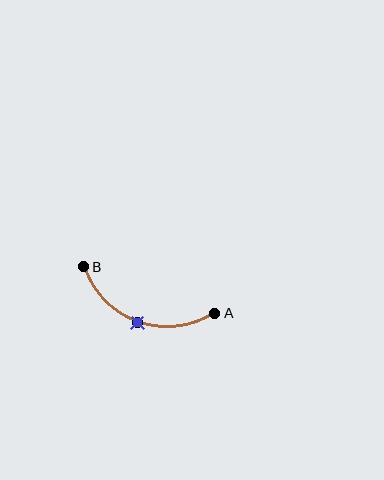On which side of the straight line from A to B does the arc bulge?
The arc bulges below the straight line connecting A and B.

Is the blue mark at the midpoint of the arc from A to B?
Yes. The blue mark lies on the arc at equal arc-length from both A and B — it is the arc midpoint.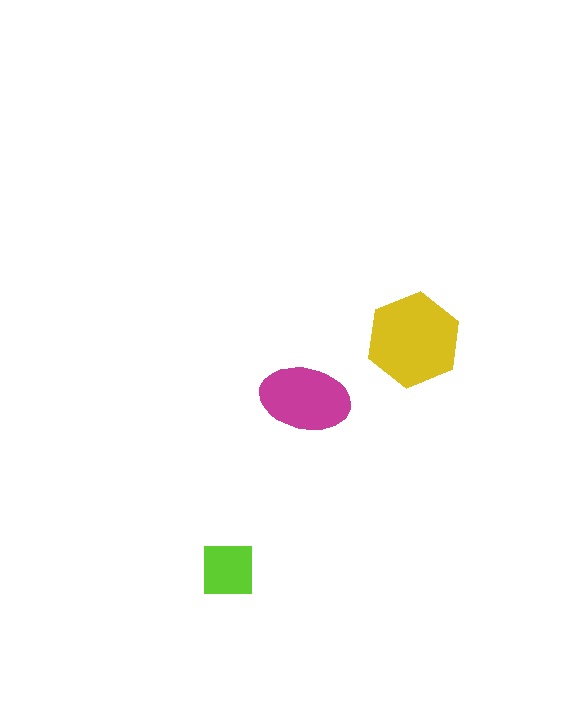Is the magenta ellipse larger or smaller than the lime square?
Larger.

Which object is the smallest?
The lime square.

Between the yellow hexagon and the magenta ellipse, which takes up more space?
The yellow hexagon.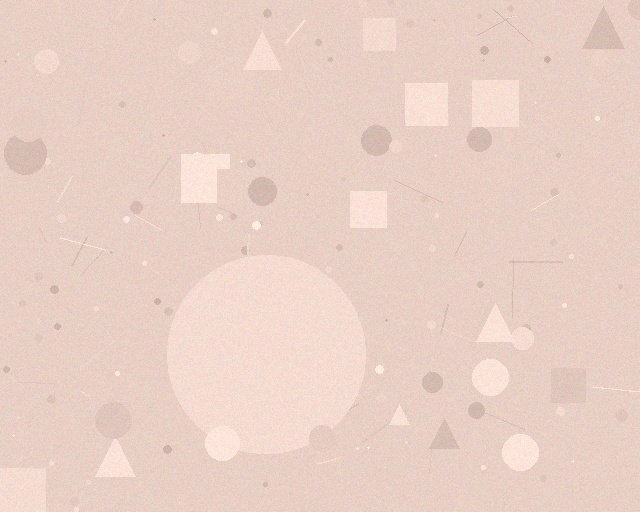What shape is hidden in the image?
A circle is hidden in the image.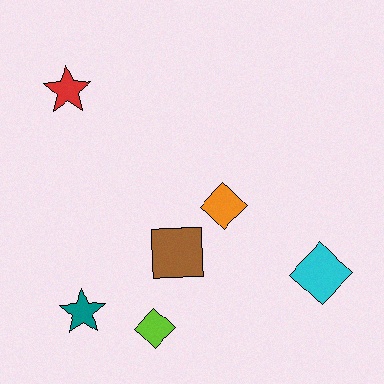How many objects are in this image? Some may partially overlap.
There are 6 objects.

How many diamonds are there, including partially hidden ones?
There are 3 diamonds.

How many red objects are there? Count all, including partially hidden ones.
There is 1 red object.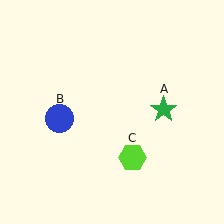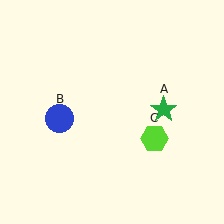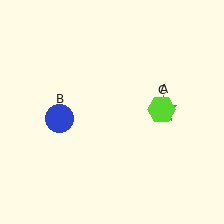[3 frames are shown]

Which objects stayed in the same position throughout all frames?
Green star (object A) and blue circle (object B) remained stationary.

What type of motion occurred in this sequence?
The lime hexagon (object C) rotated counterclockwise around the center of the scene.